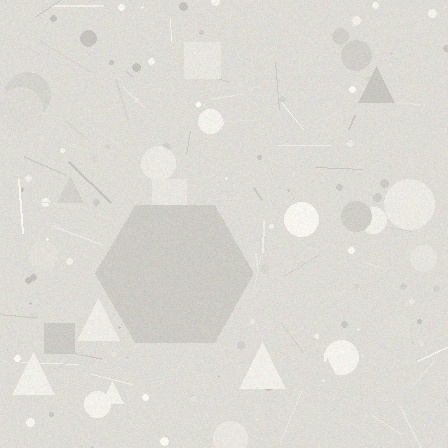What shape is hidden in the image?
A hexagon is hidden in the image.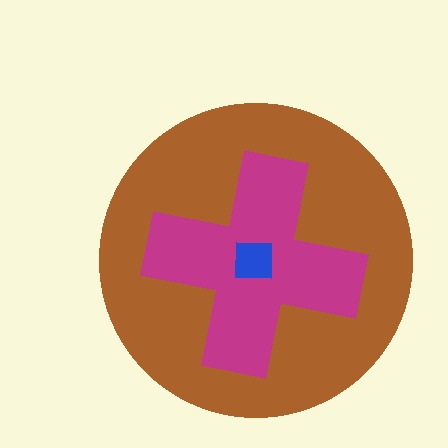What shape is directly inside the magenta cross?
The blue square.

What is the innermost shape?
The blue square.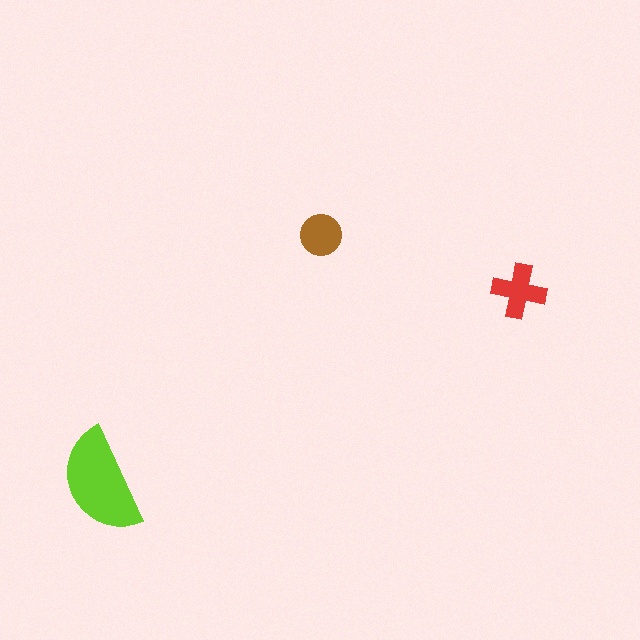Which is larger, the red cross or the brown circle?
The red cross.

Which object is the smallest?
The brown circle.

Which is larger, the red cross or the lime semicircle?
The lime semicircle.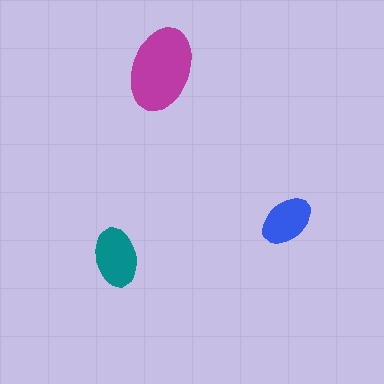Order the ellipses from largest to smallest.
the magenta one, the teal one, the blue one.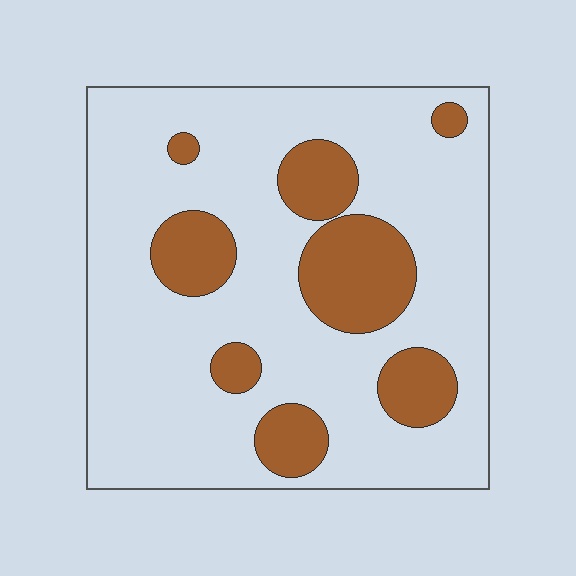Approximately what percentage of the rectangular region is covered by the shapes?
Approximately 20%.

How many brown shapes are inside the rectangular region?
8.